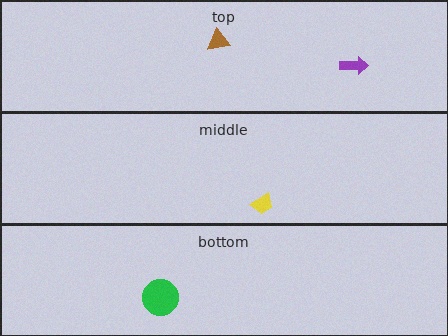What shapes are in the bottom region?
The green circle.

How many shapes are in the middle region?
1.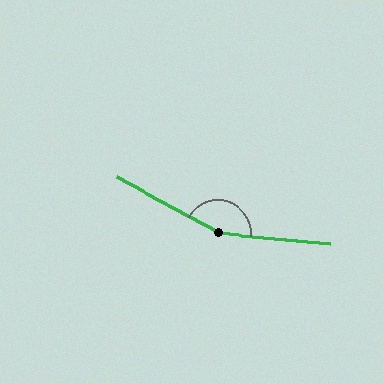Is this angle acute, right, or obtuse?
It is obtuse.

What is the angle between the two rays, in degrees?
Approximately 157 degrees.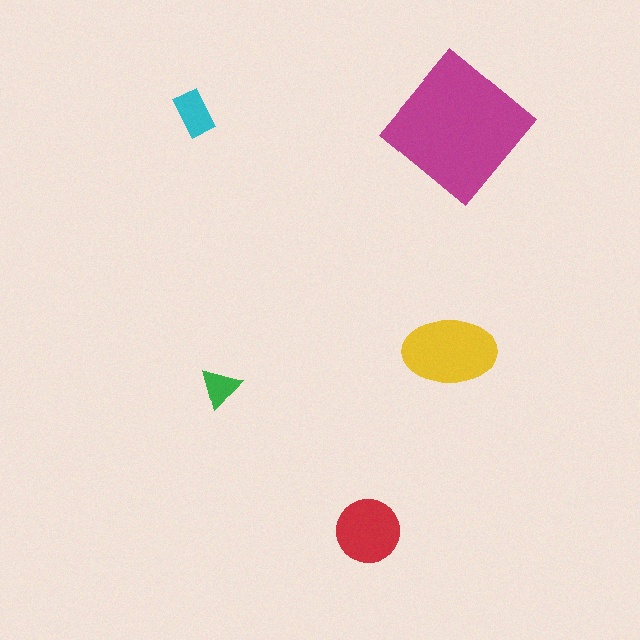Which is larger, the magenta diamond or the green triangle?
The magenta diamond.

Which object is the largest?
The magenta diamond.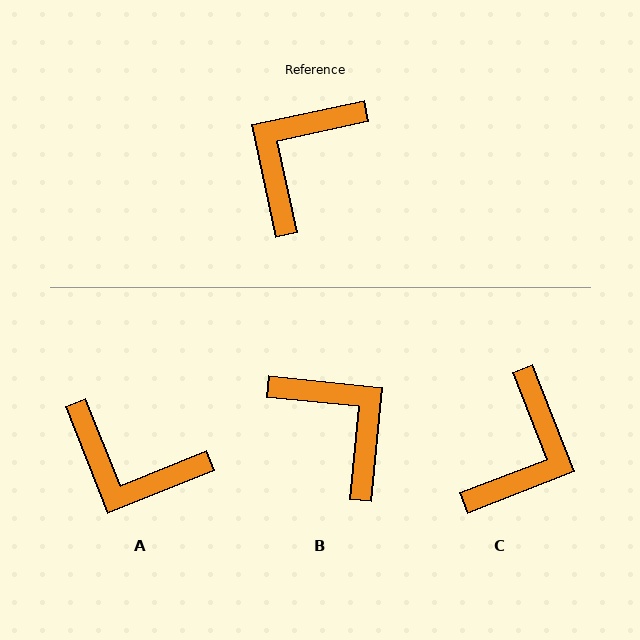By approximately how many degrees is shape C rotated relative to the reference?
Approximately 171 degrees clockwise.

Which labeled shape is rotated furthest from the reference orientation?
C, about 171 degrees away.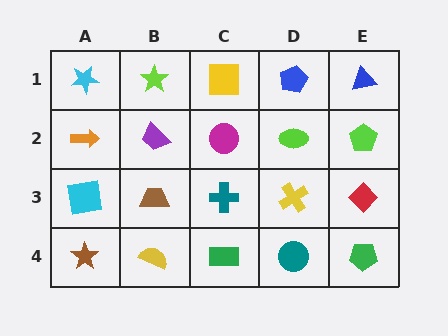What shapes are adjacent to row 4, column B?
A brown trapezoid (row 3, column B), a brown star (row 4, column A), a green rectangle (row 4, column C).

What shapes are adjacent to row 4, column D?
A yellow cross (row 3, column D), a green rectangle (row 4, column C), a green pentagon (row 4, column E).